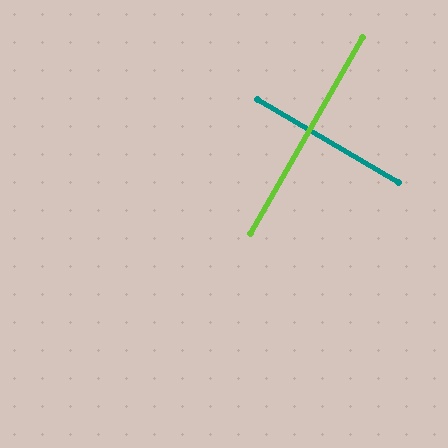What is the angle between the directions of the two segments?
Approximately 89 degrees.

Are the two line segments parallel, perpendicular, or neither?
Perpendicular — they meet at approximately 89°.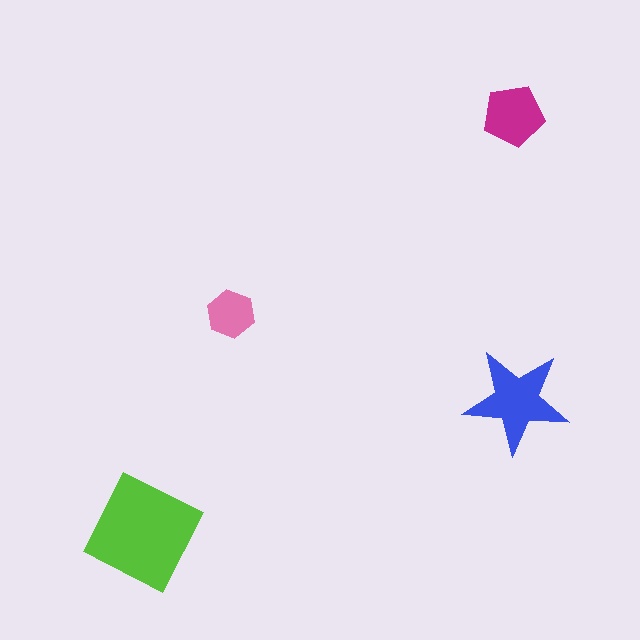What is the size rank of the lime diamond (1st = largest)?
1st.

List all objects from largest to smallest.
The lime diamond, the blue star, the magenta pentagon, the pink hexagon.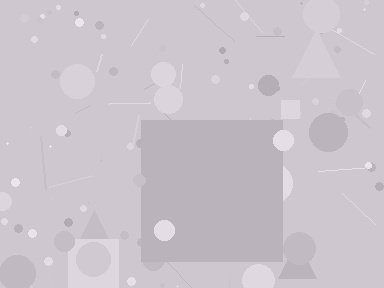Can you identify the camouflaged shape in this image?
The camouflaged shape is a square.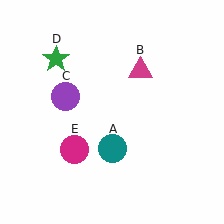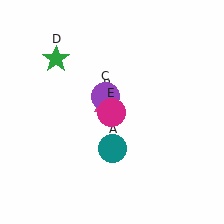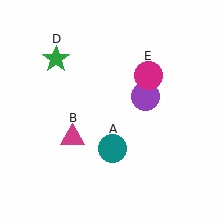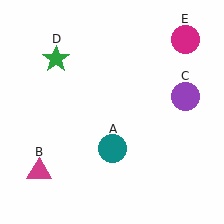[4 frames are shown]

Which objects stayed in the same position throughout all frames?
Teal circle (object A) and green star (object D) remained stationary.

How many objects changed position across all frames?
3 objects changed position: magenta triangle (object B), purple circle (object C), magenta circle (object E).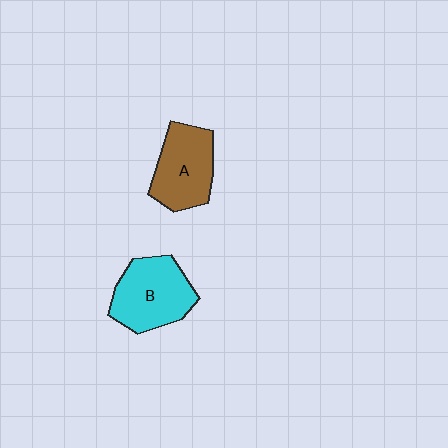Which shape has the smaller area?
Shape A (brown).